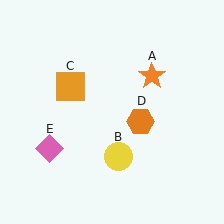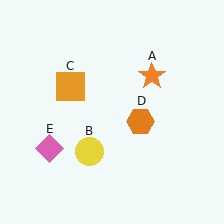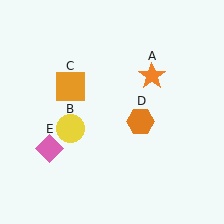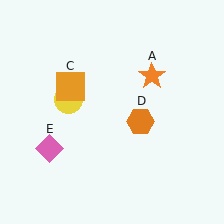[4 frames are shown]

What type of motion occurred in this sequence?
The yellow circle (object B) rotated clockwise around the center of the scene.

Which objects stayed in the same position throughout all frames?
Orange star (object A) and orange square (object C) and orange hexagon (object D) and pink diamond (object E) remained stationary.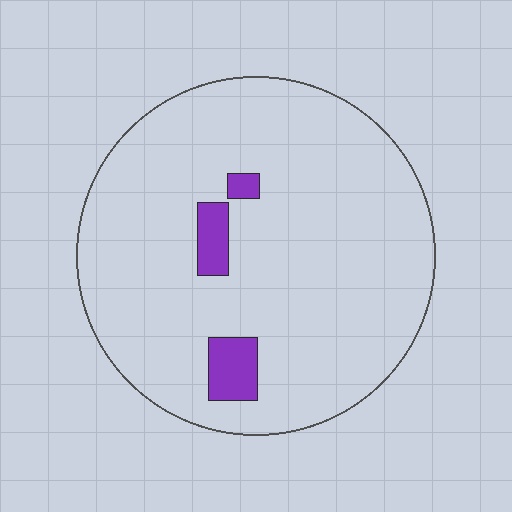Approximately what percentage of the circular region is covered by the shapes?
Approximately 5%.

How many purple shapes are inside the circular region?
3.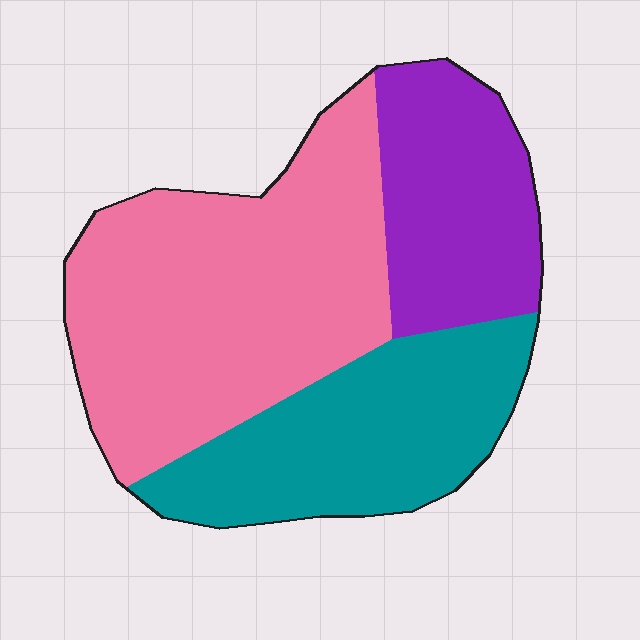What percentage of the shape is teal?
Teal covers roughly 30% of the shape.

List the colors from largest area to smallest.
From largest to smallest: pink, teal, purple.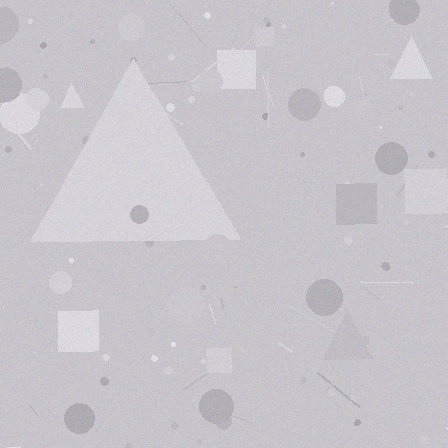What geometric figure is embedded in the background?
A triangle is embedded in the background.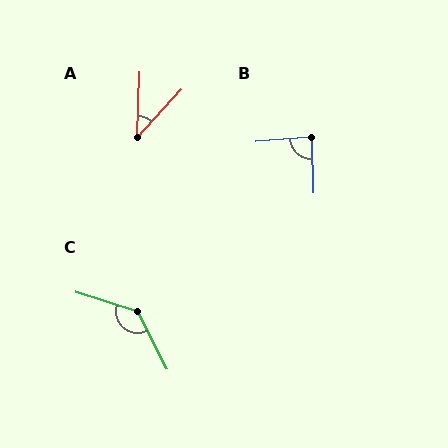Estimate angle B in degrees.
Approximately 87 degrees.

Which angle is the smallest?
A, at approximately 40 degrees.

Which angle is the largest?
C, at approximately 135 degrees.